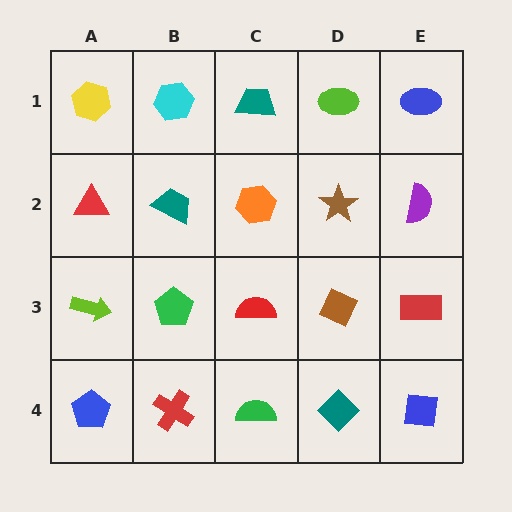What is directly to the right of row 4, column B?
A green semicircle.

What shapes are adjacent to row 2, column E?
A blue ellipse (row 1, column E), a red rectangle (row 3, column E), a brown star (row 2, column D).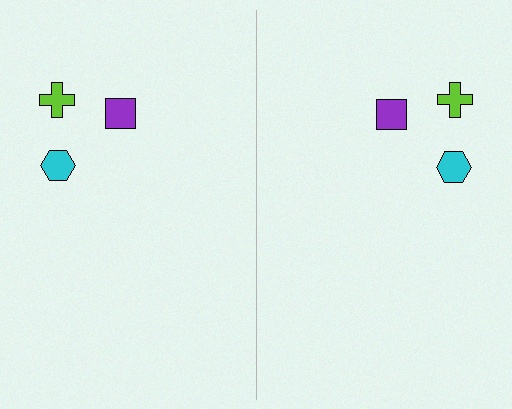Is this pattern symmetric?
Yes, this pattern has bilateral (reflection) symmetry.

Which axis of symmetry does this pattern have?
The pattern has a vertical axis of symmetry running through the center of the image.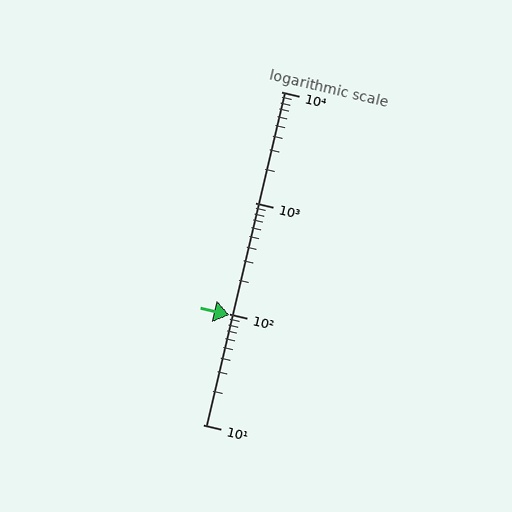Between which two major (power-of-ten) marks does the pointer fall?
The pointer is between 10 and 100.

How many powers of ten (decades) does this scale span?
The scale spans 3 decades, from 10 to 10000.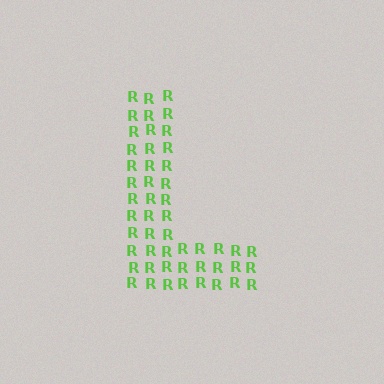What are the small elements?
The small elements are letter R's.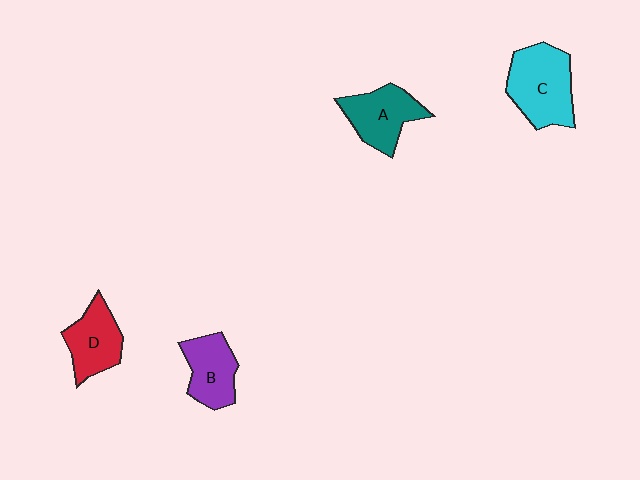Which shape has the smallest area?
Shape B (purple).